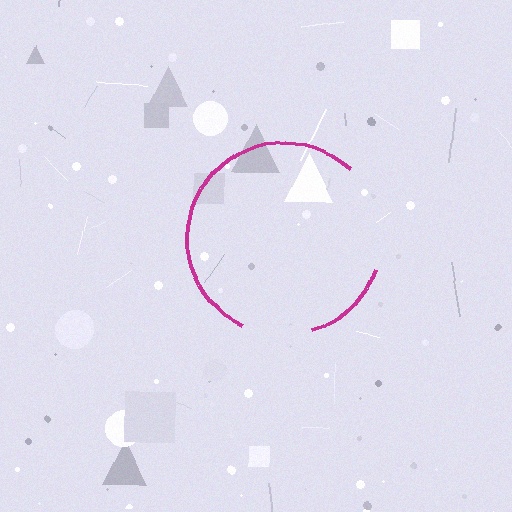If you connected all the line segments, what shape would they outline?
They would outline a circle.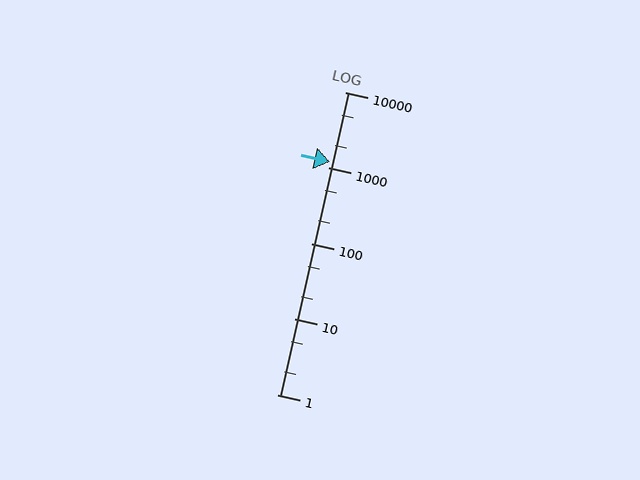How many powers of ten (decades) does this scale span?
The scale spans 4 decades, from 1 to 10000.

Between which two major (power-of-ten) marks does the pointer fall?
The pointer is between 1000 and 10000.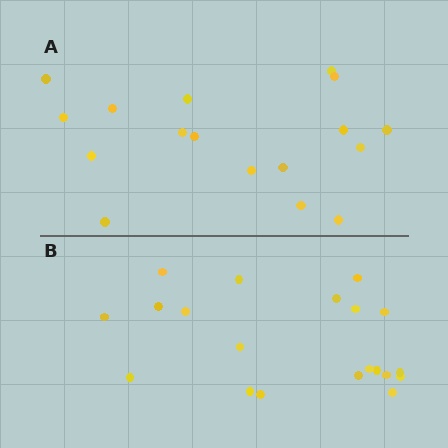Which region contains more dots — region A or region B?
Region B (the bottom region) has more dots.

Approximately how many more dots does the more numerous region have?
Region B has just a few more — roughly 2 or 3 more dots than region A.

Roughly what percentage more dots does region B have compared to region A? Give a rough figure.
About 20% more.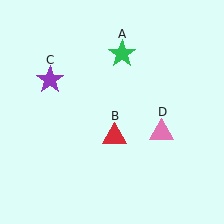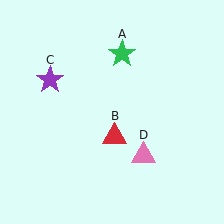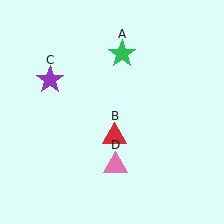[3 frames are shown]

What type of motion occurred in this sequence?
The pink triangle (object D) rotated clockwise around the center of the scene.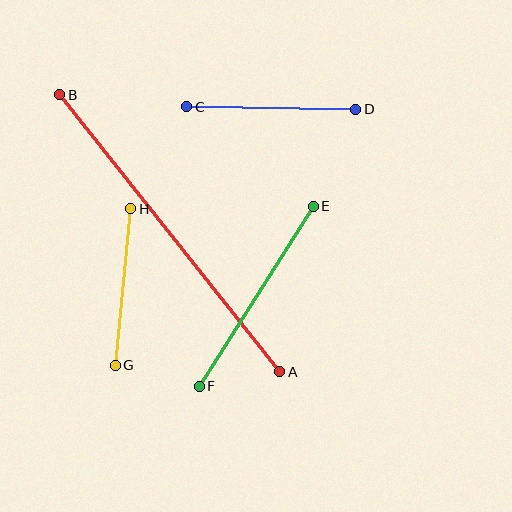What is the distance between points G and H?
The distance is approximately 157 pixels.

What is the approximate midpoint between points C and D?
The midpoint is at approximately (271, 108) pixels.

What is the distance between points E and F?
The distance is approximately 213 pixels.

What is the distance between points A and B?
The distance is approximately 354 pixels.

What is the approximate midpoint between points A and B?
The midpoint is at approximately (170, 233) pixels.